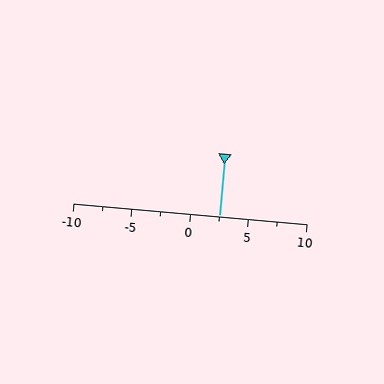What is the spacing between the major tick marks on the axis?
The major ticks are spaced 5 apart.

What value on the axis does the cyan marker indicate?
The marker indicates approximately 2.5.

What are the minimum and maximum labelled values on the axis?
The axis runs from -10 to 10.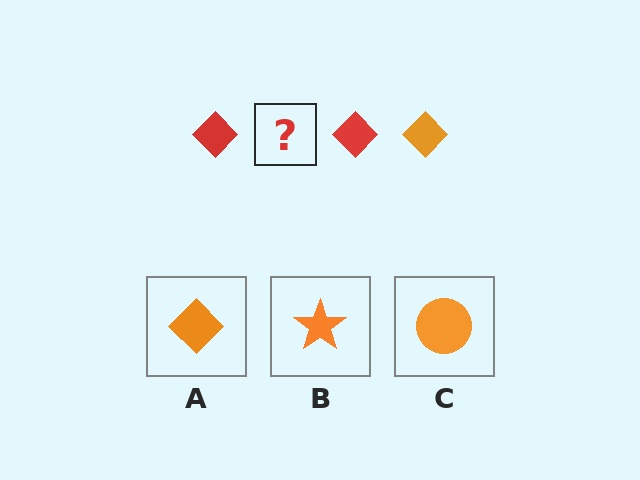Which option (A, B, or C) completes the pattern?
A.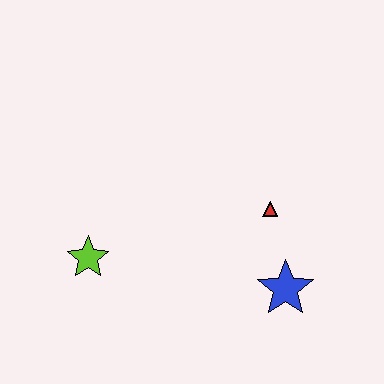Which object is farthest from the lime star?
The blue star is farthest from the lime star.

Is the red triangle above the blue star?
Yes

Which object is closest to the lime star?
The red triangle is closest to the lime star.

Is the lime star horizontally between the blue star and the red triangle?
No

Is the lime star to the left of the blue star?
Yes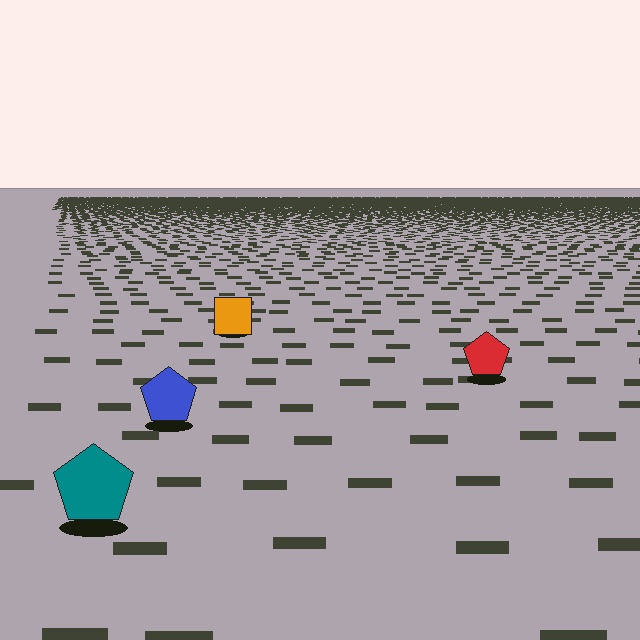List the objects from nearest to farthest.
From nearest to farthest: the teal pentagon, the blue pentagon, the red pentagon, the orange square.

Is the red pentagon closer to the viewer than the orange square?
Yes. The red pentagon is closer — you can tell from the texture gradient: the ground texture is coarser near it.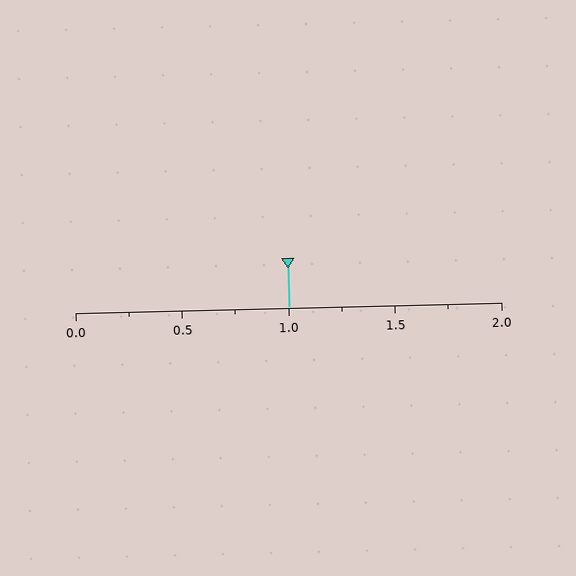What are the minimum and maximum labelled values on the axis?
The axis runs from 0.0 to 2.0.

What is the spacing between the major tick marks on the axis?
The major ticks are spaced 0.5 apart.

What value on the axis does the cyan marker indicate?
The marker indicates approximately 1.